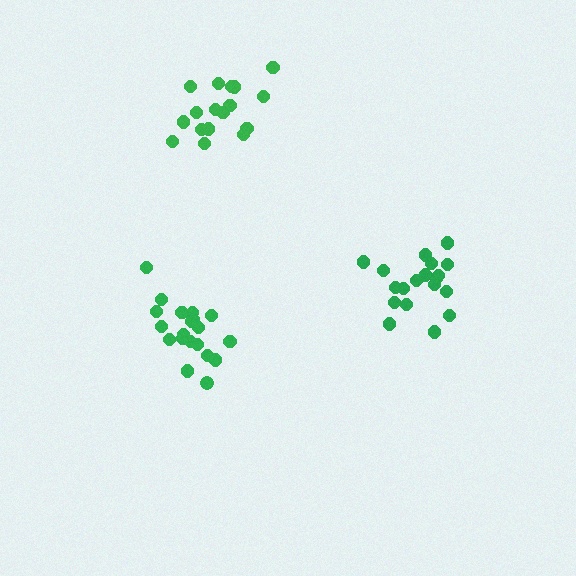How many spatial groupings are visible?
There are 3 spatial groupings.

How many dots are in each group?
Group 1: 20 dots, Group 2: 19 dots, Group 3: 17 dots (56 total).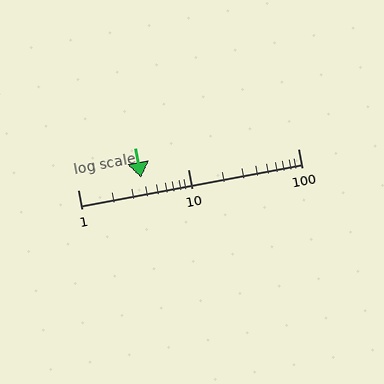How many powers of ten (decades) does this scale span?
The scale spans 2 decades, from 1 to 100.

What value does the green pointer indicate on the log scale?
The pointer indicates approximately 3.8.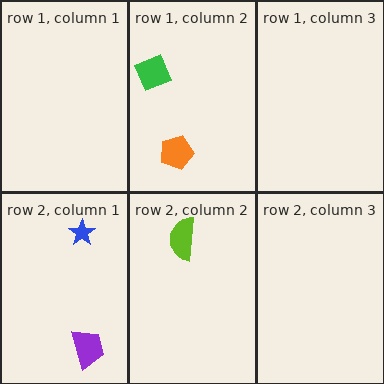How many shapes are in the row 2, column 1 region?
2.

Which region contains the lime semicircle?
The row 2, column 2 region.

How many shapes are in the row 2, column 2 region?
1.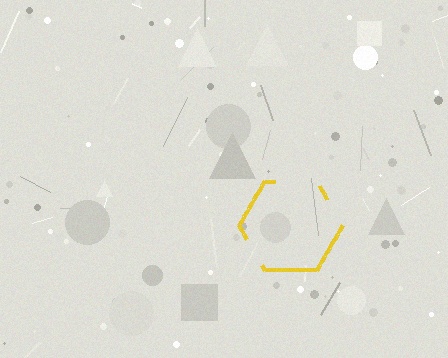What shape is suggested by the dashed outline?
The dashed outline suggests a hexagon.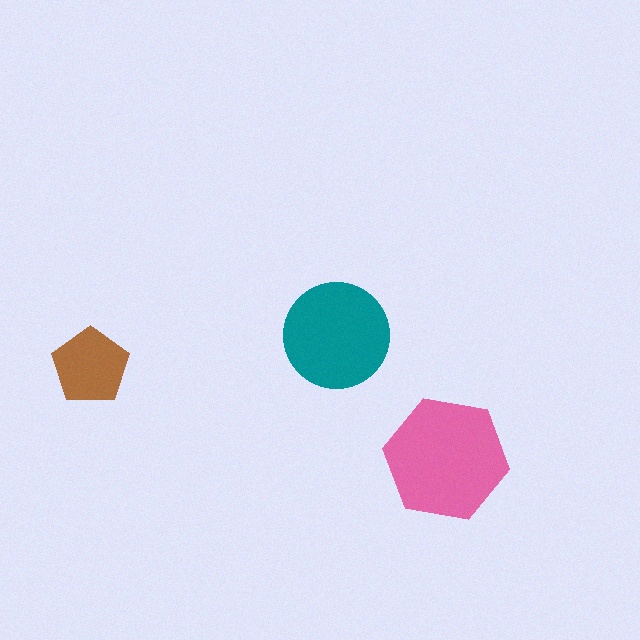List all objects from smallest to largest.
The brown pentagon, the teal circle, the pink hexagon.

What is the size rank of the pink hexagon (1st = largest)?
1st.